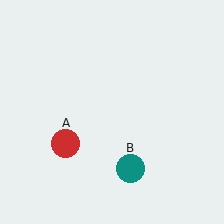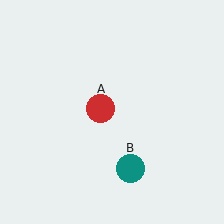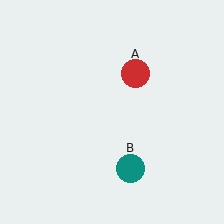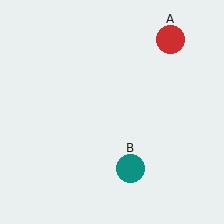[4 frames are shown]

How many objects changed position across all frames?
1 object changed position: red circle (object A).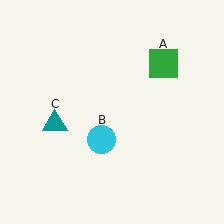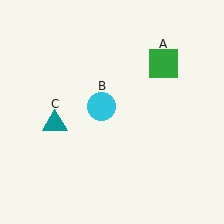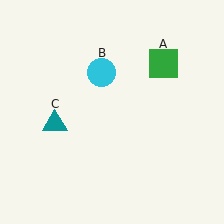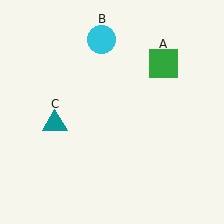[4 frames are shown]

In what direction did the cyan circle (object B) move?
The cyan circle (object B) moved up.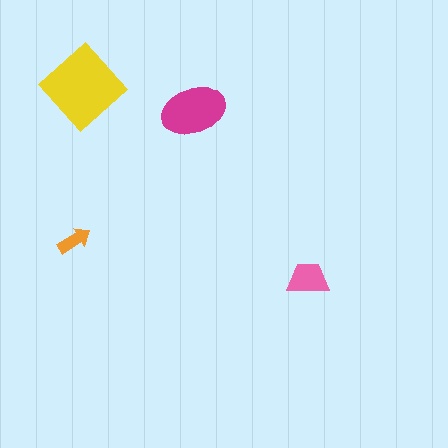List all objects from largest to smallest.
The yellow diamond, the magenta ellipse, the pink trapezoid, the orange arrow.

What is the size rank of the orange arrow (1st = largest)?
4th.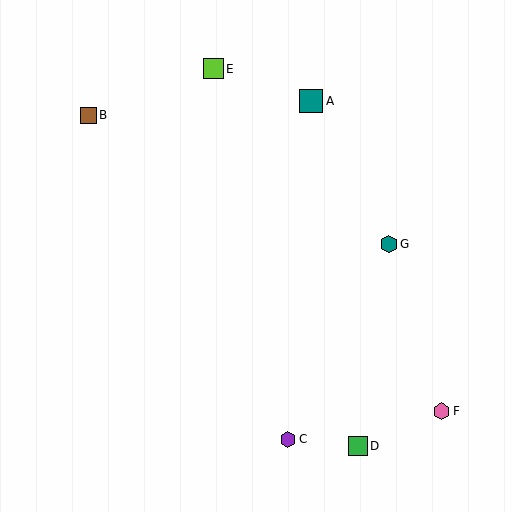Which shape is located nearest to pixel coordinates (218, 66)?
The lime square (labeled E) at (213, 69) is nearest to that location.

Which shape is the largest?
The teal square (labeled A) is the largest.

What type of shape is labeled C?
Shape C is a purple hexagon.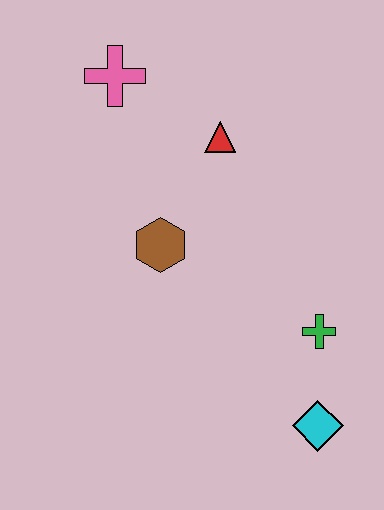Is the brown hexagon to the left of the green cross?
Yes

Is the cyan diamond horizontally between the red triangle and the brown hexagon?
No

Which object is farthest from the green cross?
The pink cross is farthest from the green cross.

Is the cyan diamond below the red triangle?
Yes